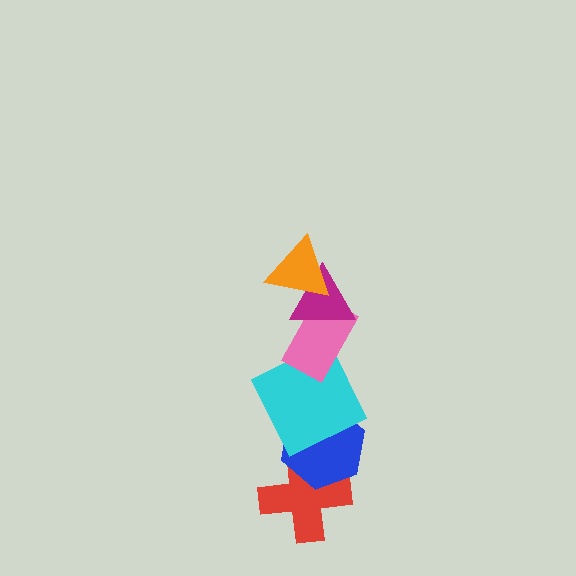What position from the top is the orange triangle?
The orange triangle is 1st from the top.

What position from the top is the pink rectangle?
The pink rectangle is 3rd from the top.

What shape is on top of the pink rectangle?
The magenta triangle is on top of the pink rectangle.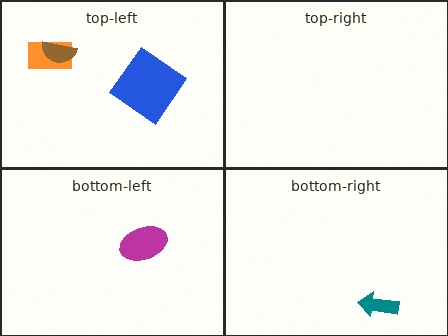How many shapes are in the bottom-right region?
1.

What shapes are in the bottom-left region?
The magenta ellipse.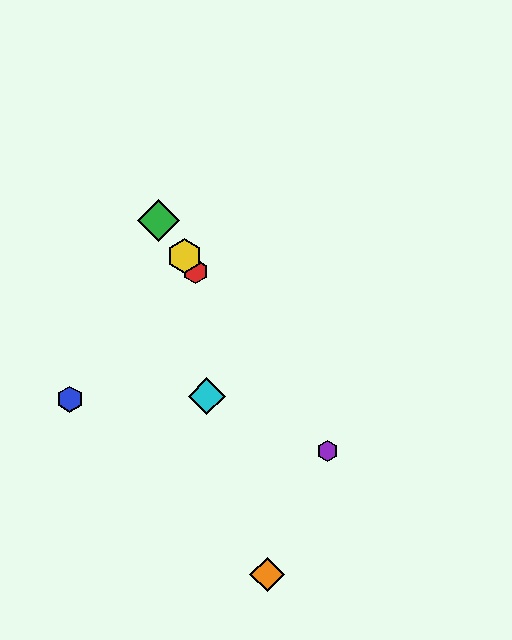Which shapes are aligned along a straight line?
The red hexagon, the green diamond, the yellow hexagon, the purple hexagon are aligned along a straight line.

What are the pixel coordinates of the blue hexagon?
The blue hexagon is at (70, 399).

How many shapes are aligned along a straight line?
4 shapes (the red hexagon, the green diamond, the yellow hexagon, the purple hexagon) are aligned along a straight line.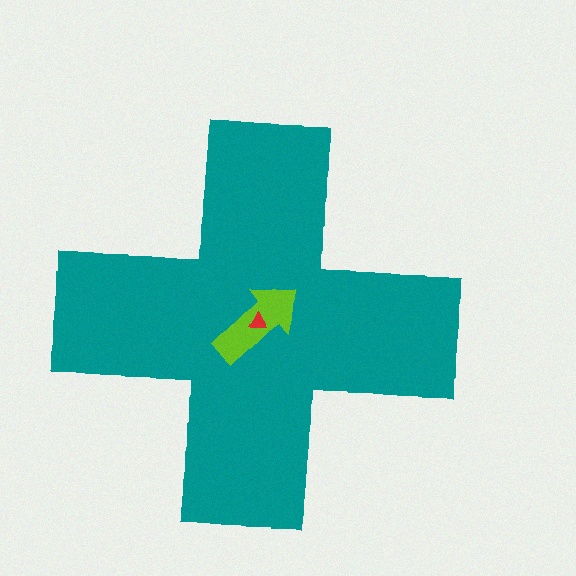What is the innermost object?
The red triangle.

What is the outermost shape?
The teal cross.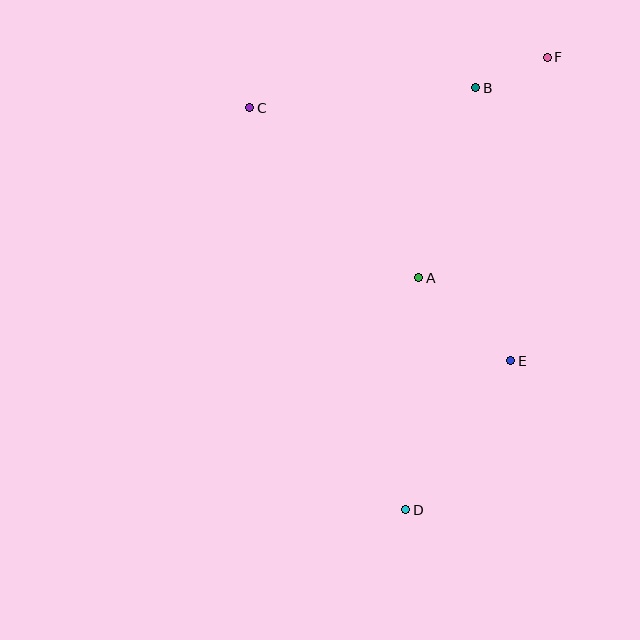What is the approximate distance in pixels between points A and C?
The distance between A and C is approximately 240 pixels.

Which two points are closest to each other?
Points B and F are closest to each other.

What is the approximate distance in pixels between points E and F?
The distance between E and F is approximately 305 pixels.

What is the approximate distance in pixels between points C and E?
The distance between C and E is approximately 363 pixels.